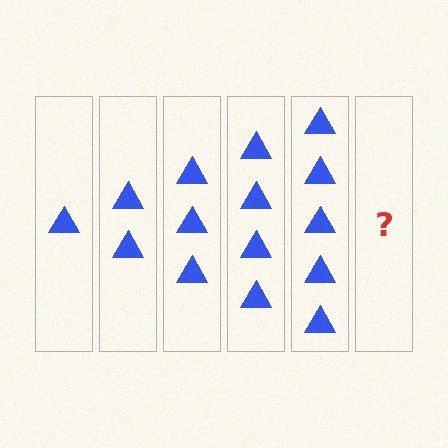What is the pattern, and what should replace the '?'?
The pattern is that each step adds one more triangle. The '?' should be 6 triangles.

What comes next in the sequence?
The next element should be 6 triangles.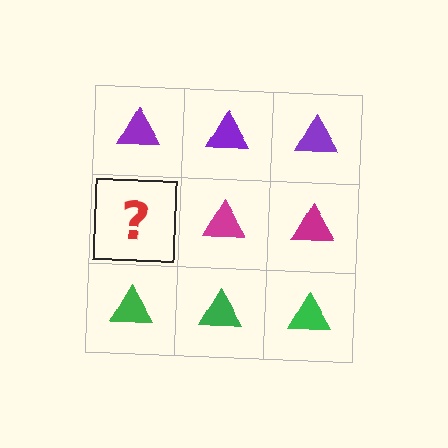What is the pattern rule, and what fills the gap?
The rule is that each row has a consistent color. The gap should be filled with a magenta triangle.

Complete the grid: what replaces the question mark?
The question mark should be replaced with a magenta triangle.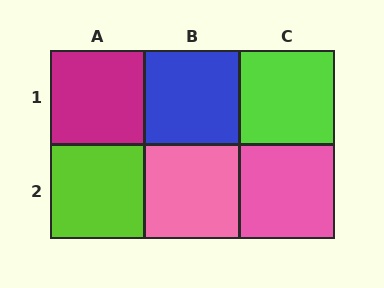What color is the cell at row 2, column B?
Pink.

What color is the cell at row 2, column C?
Pink.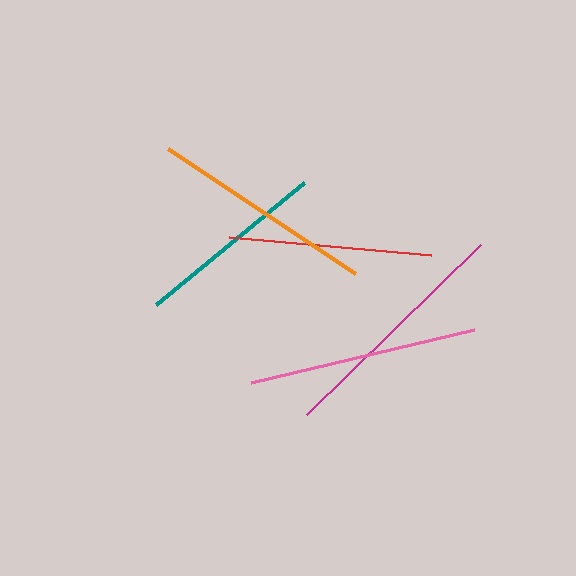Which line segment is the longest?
The magenta line is the longest at approximately 244 pixels.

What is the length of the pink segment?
The pink segment is approximately 229 pixels long.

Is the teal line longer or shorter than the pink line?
The pink line is longer than the teal line.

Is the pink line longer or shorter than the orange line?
The pink line is longer than the orange line.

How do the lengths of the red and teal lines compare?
The red and teal lines are approximately the same length.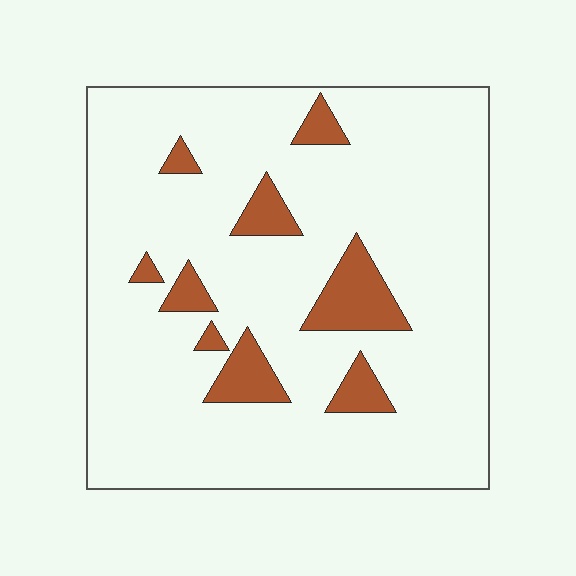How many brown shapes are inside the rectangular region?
9.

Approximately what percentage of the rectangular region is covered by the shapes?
Approximately 10%.